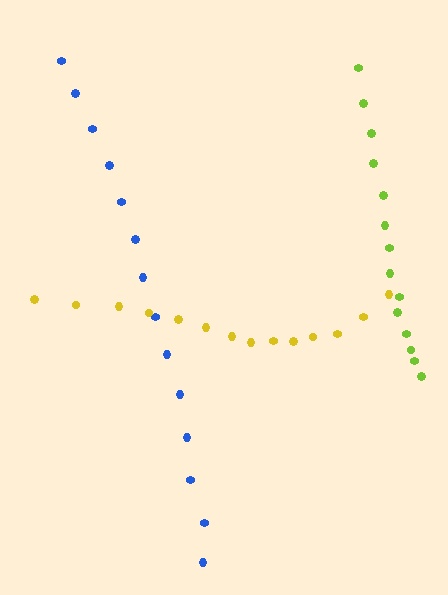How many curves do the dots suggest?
There are 3 distinct paths.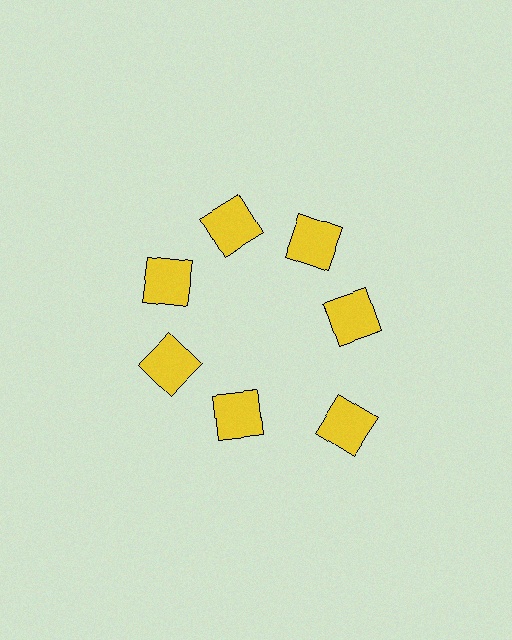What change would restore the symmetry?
The symmetry would be restored by moving it inward, back onto the ring so that all 7 squares sit at equal angles and equal distance from the center.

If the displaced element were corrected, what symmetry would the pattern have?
It would have 7-fold rotational symmetry — the pattern would map onto itself every 51 degrees.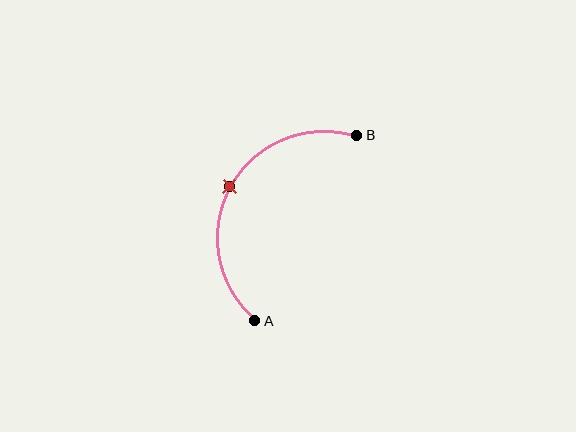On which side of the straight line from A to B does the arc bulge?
The arc bulges to the left of the straight line connecting A and B.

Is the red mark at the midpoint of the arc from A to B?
Yes. The red mark lies on the arc at equal arc-length from both A and B — it is the arc midpoint.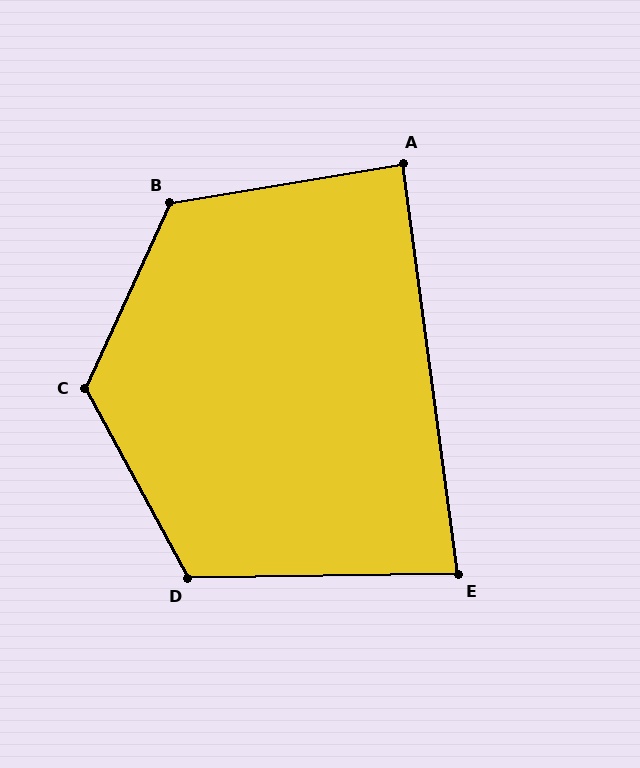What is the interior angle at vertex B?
Approximately 124 degrees (obtuse).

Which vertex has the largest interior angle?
C, at approximately 127 degrees.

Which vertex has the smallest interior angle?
E, at approximately 83 degrees.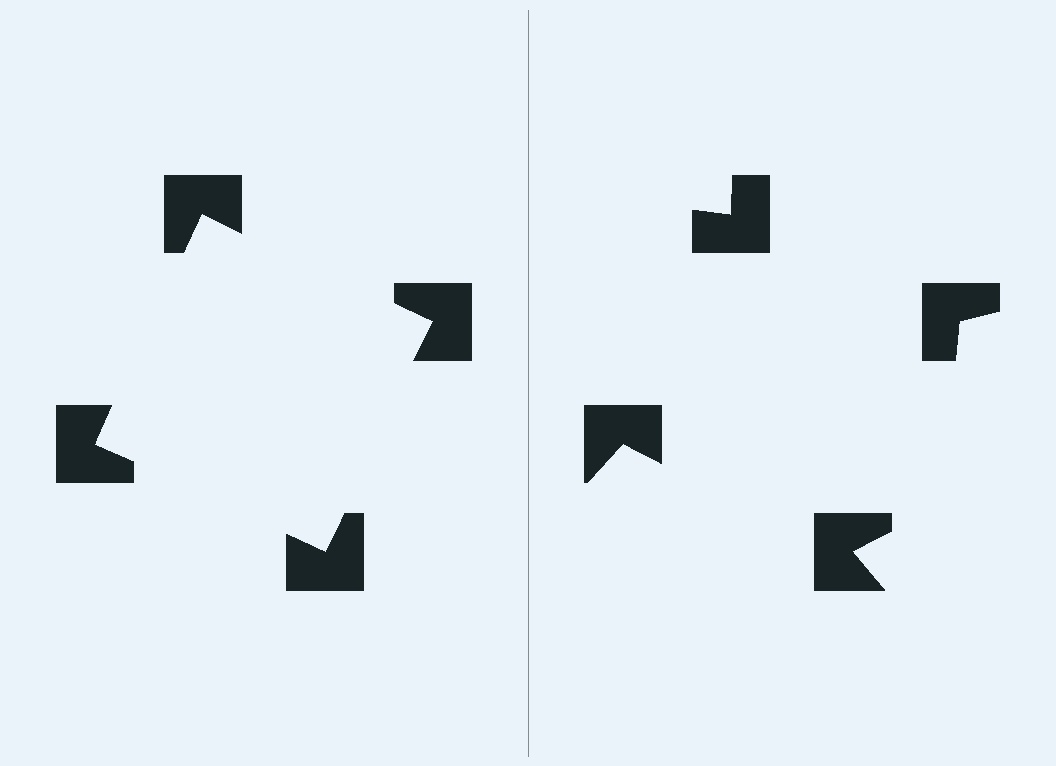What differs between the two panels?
The notched squares are positioned identically on both sides; only the wedge orientations differ. On the left they align to a square; on the right they are misaligned.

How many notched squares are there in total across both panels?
8 — 4 on each side.